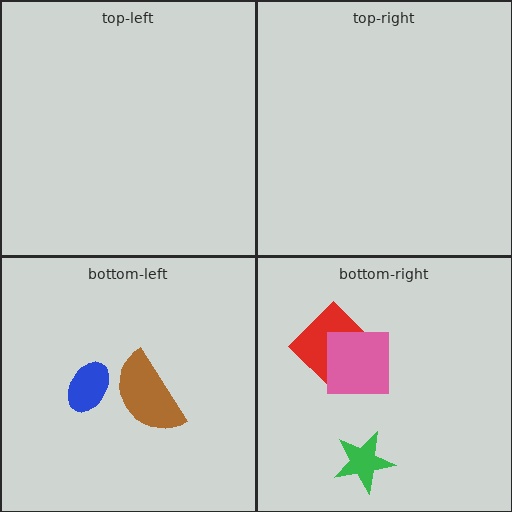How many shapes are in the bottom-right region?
3.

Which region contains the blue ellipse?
The bottom-left region.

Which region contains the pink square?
The bottom-right region.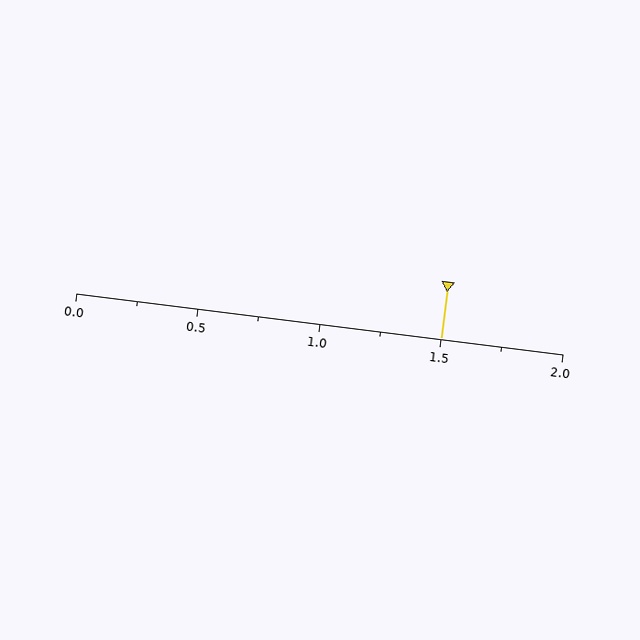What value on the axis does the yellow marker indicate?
The marker indicates approximately 1.5.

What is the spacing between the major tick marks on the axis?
The major ticks are spaced 0.5 apart.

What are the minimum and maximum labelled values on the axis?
The axis runs from 0.0 to 2.0.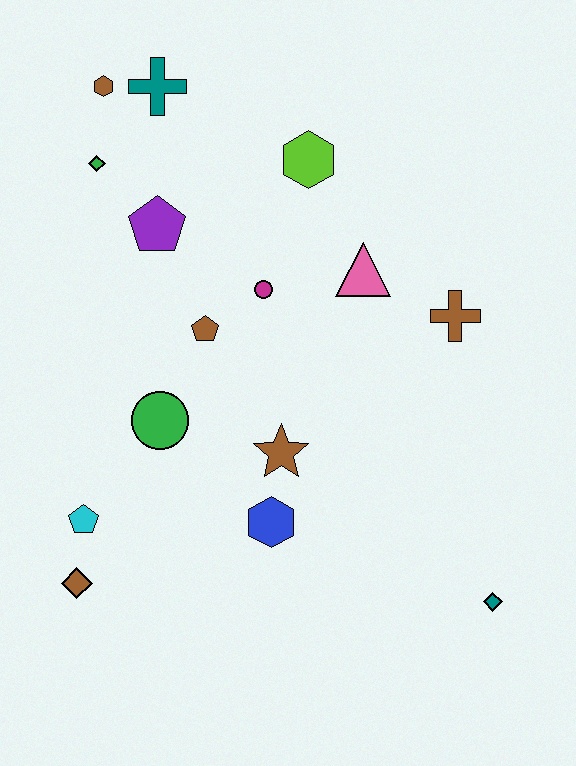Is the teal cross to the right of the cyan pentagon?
Yes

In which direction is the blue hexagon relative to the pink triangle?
The blue hexagon is below the pink triangle.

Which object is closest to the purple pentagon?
The green diamond is closest to the purple pentagon.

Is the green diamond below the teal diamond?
No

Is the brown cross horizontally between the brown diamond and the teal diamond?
Yes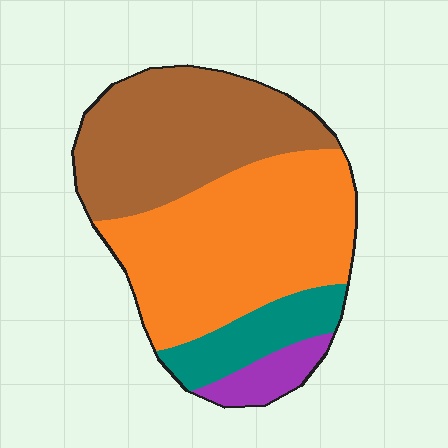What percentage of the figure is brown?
Brown takes up between a quarter and a half of the figure.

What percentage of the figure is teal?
Teal covers 12% of the figure.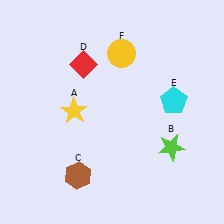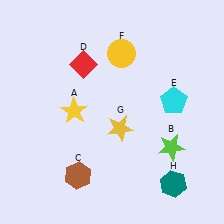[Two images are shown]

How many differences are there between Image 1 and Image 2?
There are 2 differences between the two images.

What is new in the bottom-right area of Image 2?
A teal hexagon (H) was added in the bottom-right area of Image 2.